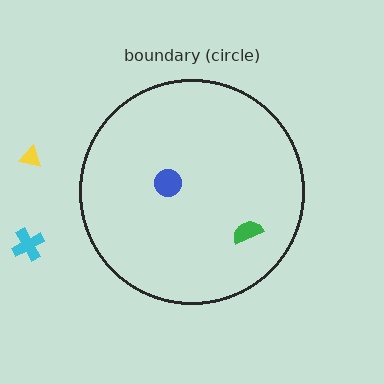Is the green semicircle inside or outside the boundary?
Inside.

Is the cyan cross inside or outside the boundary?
Outside.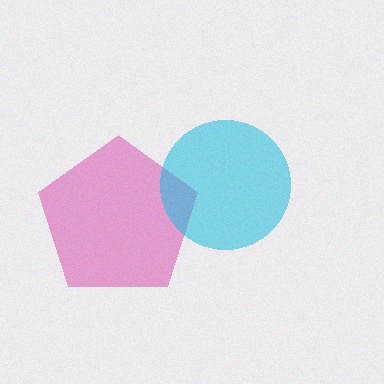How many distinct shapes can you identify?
There are 2 distinct shapes: a magenta pentagon, a cyan circle.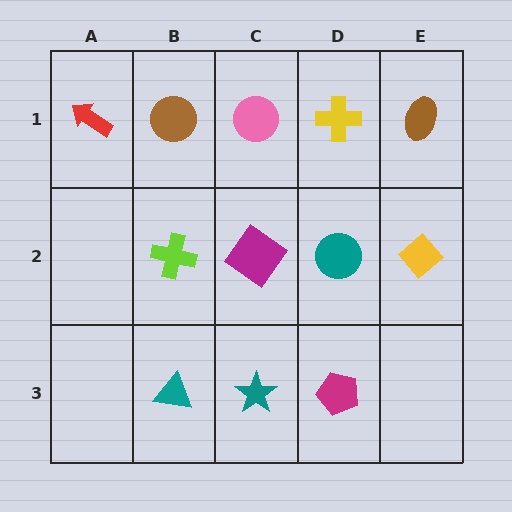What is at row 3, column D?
A magenta pentagon.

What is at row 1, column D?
A yellow cross.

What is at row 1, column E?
A brown ellipse.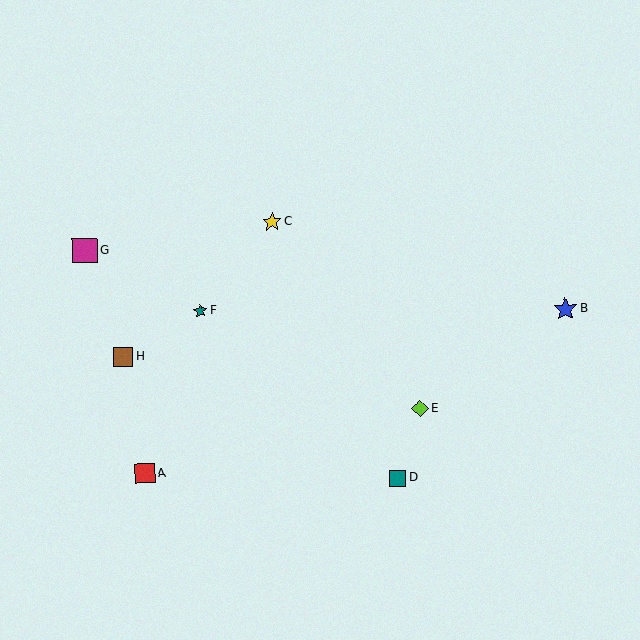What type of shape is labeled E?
Shape E is a lime diamond.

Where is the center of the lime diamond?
The center of the lime diamond is at (420, 408).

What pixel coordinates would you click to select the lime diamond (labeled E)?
Click at (420, 408) to select the lime diamond E.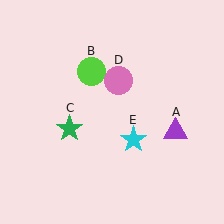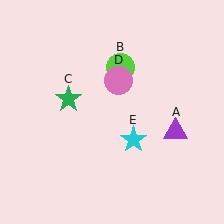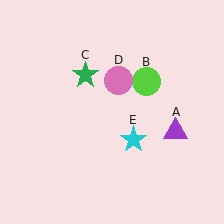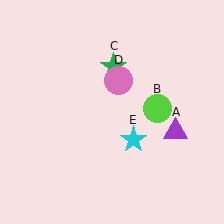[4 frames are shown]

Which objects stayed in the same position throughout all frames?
Purple triangle (object A) and pink circle (object D) and cyan star (object E) remained stationary.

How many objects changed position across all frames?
2 objects changed position: lime circle (object B), green star (object C).